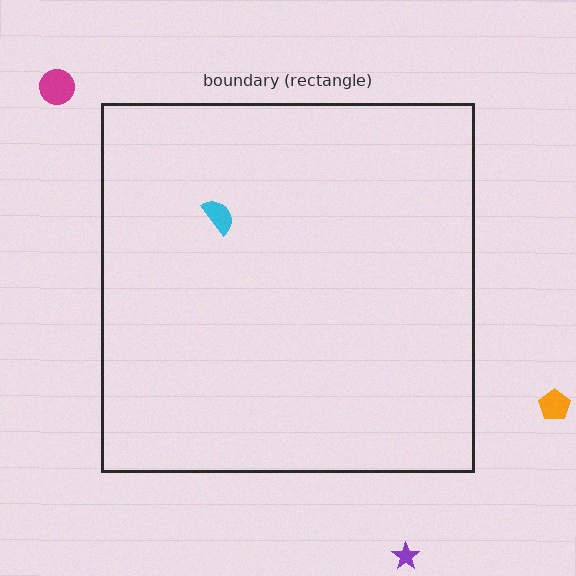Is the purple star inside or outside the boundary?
Outside.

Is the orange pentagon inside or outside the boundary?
Outside.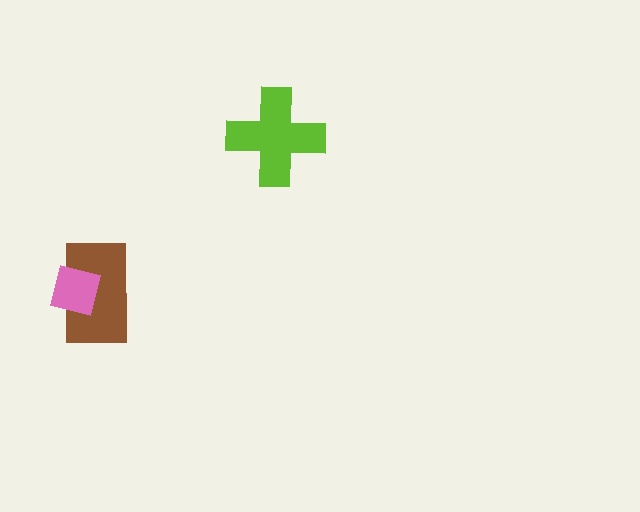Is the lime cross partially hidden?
No, no other shape covers it.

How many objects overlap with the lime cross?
0 objects overlap with the lime cross.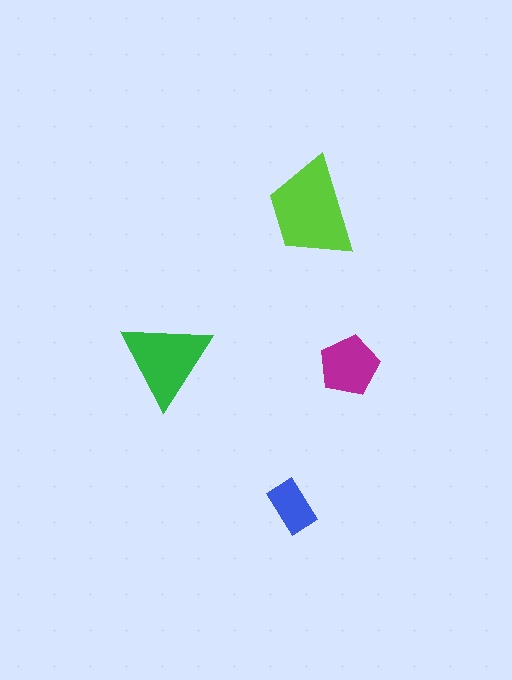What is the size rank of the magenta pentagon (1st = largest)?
3rd.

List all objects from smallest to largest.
The blue rectangle, the magenta pentagon, the green triangle, the lime trapezoid.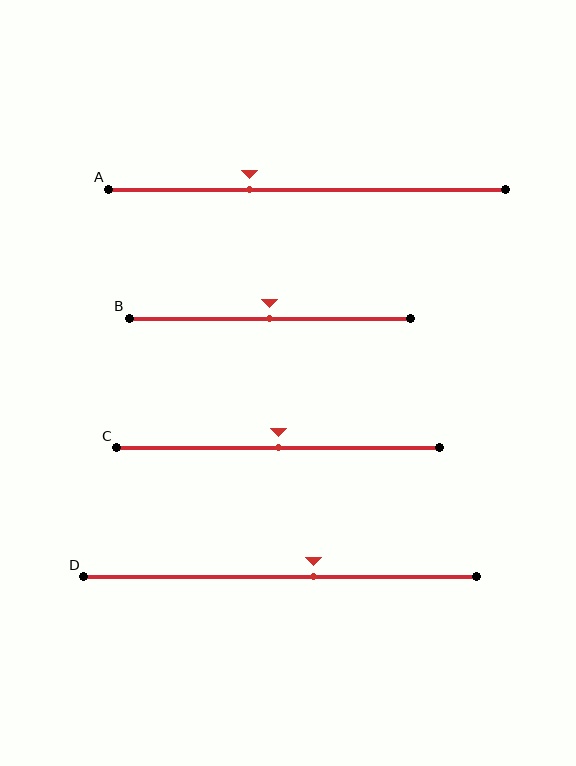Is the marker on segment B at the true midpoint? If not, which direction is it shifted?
Yes, the marker on segment B is at the true midpoint.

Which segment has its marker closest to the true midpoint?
Segment B has its marker closest to the true midpoint.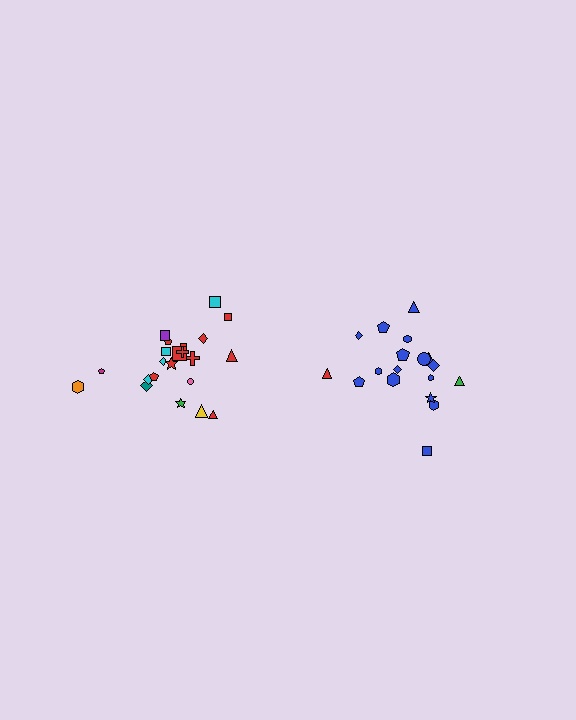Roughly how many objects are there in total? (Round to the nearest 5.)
Roughly 40 objects in total.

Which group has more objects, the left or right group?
The left group.